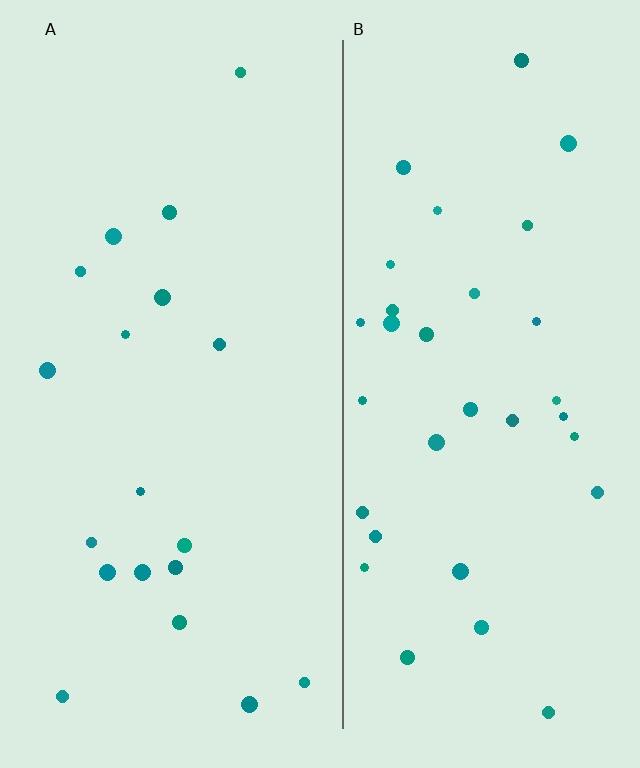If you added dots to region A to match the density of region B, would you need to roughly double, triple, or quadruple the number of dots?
Approximately double.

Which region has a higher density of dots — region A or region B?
B (the right).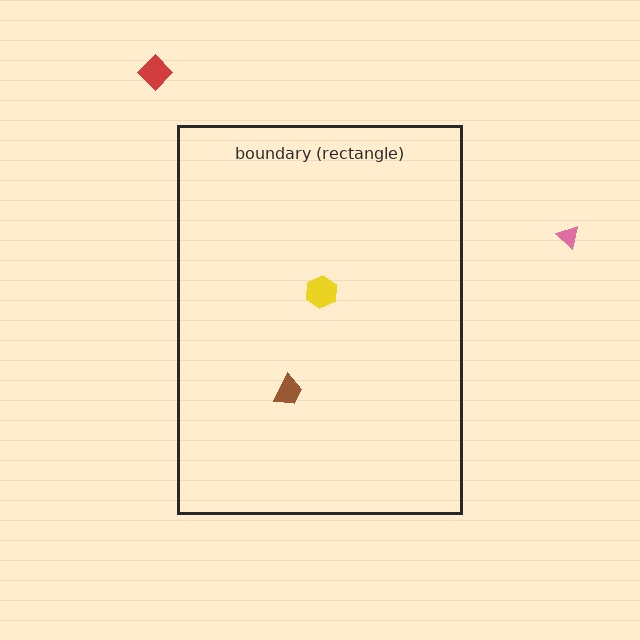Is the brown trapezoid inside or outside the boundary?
Inside.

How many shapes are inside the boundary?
2 inside, 2 outside.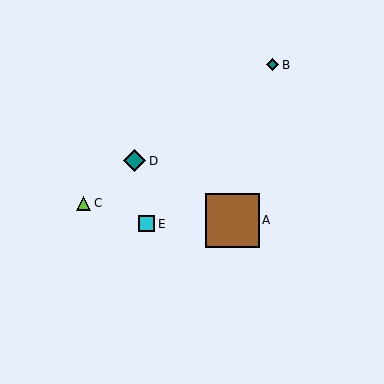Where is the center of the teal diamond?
The center of the teal diamond is at (272, 64).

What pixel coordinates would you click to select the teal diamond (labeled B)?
Click at (272, 64) to select the teal diamond B.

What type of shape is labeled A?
Shape A is a brown square.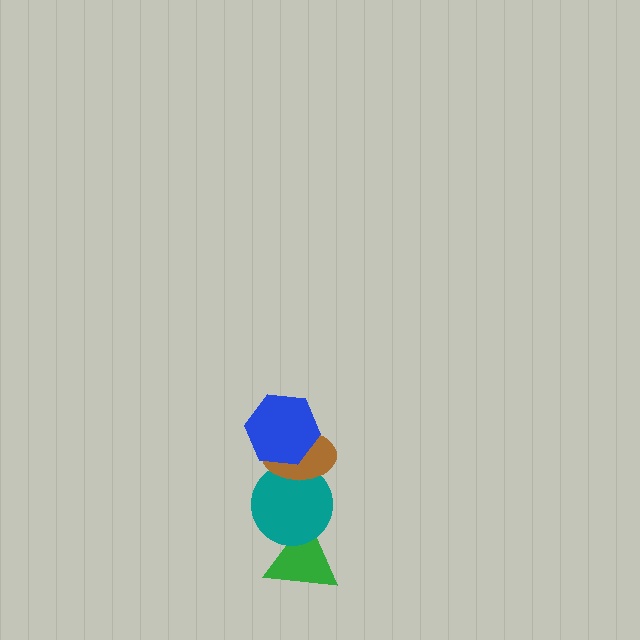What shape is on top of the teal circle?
The brown ellipse is on top of the teal circle.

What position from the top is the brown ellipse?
The brown ellipse is 2nd from the top.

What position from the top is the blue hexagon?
The blue hexagon is 1st from the top.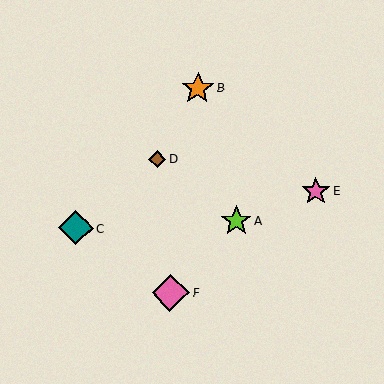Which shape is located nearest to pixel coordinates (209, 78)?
The orange star (labeled B) at (198, 88) is nearest to that location.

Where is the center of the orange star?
The center of the orange star is at (198, 88).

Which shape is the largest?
The pink diamond (labeled F) is the largest.